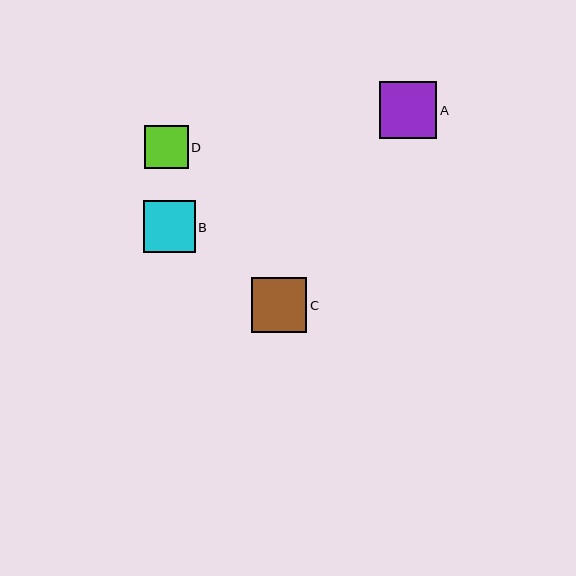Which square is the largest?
Square A is the largest with a size of approximately 57 pixels.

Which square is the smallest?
Square D is the smallest with a size of approximately 43 pixels.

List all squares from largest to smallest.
From largest to smallest: A, C, B, D.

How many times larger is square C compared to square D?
Square C is approximately 1.3 times the size of square D.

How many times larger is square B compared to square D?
Square B is approximately 1.2 times the size of square D.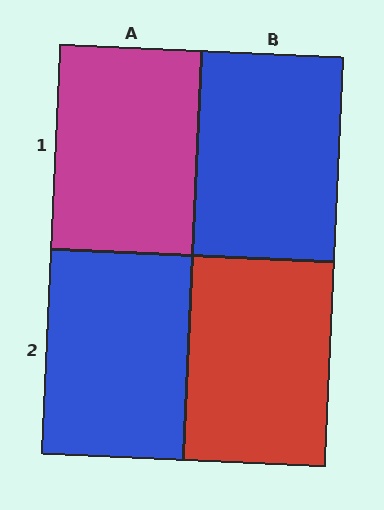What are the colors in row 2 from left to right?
Blue, red.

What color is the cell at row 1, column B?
Blue.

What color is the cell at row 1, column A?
Magenta.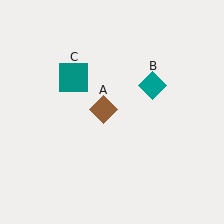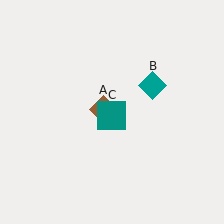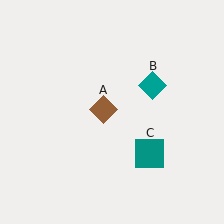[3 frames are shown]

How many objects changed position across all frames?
1 object changed position: teal square (object C).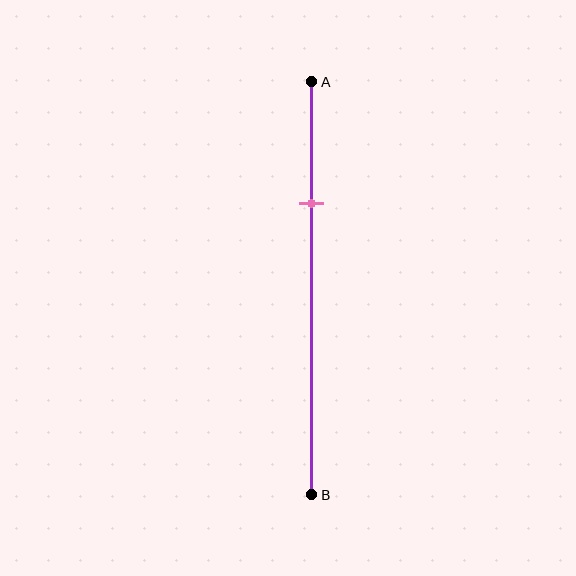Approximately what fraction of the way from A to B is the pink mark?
The pink mark is approximately 30% of the way from A to B.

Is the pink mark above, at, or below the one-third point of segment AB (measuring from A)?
The pink mark is above the one-third point of segment AB.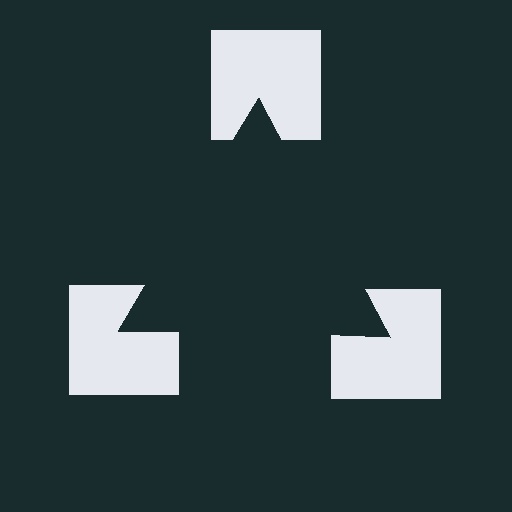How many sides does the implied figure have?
3 sides.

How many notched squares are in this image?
There are 3 — one at each vertex of the illusory triangle.